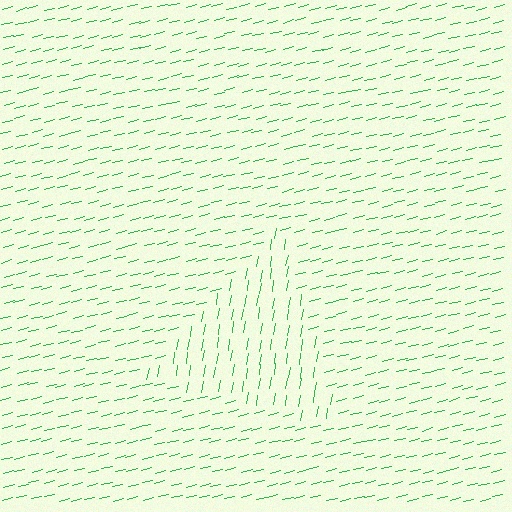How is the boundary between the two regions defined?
The boundary is defined purely by a change in line orientation (approximately 66 degrees difference). All lines are the same color and thickness.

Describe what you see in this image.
The image is filled with small green line segments. A triangle region in the image has lines oriented differently from the surrounding lines, creating a visible texture boundary.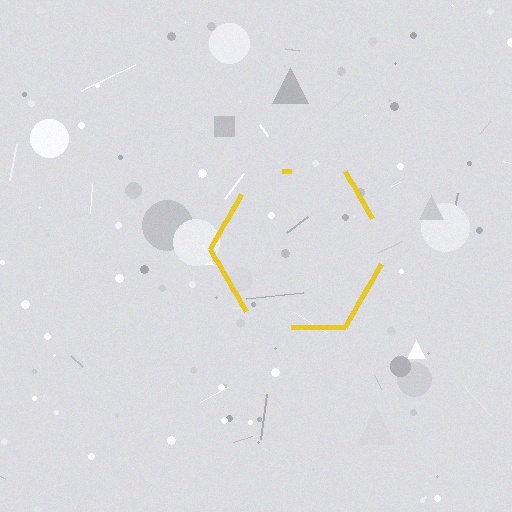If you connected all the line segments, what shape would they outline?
They would outline a hexagon.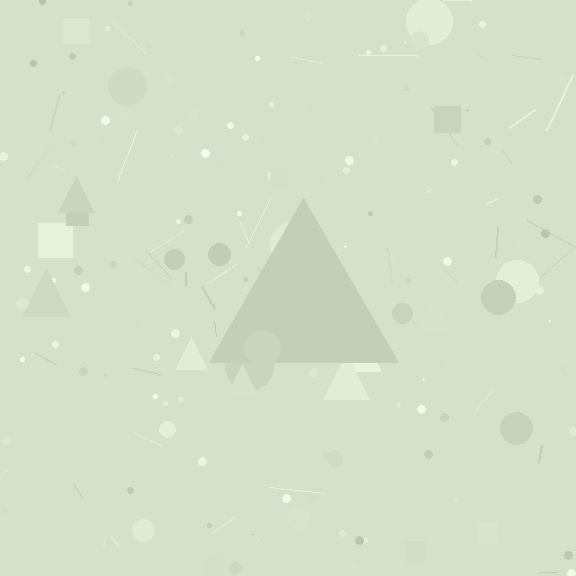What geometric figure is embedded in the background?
A triangle is embedded in the background.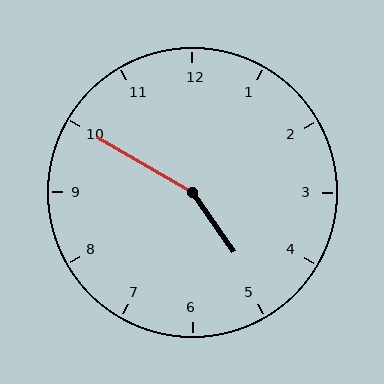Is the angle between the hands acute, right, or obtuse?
It is obtuse.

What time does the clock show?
4:50.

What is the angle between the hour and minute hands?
Approximately 155 degrees.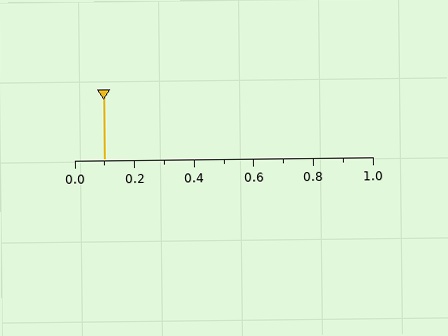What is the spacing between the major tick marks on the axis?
The major ticks are spaced 0.2 apart.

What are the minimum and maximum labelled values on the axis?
The axis runs from 0.0 to 1.0.